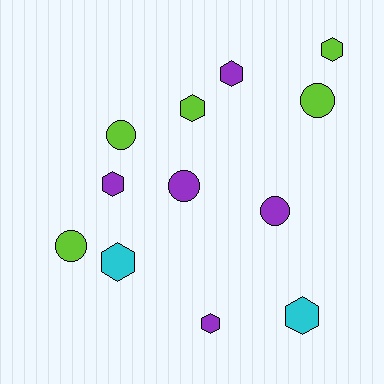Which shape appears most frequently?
Hexagon, with 7 objects.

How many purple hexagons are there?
There are 3 purple hexagons.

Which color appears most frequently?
Purple, with 5 objects.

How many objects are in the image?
There are 12 objects.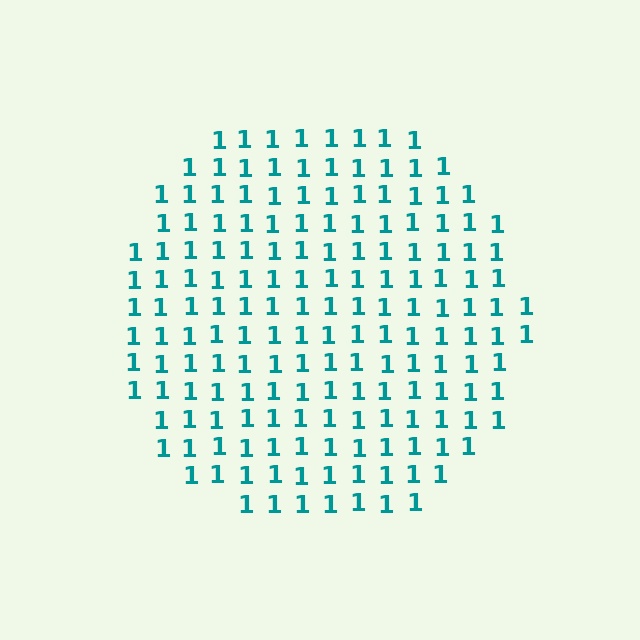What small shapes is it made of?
It is made of small digit 1's.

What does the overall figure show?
The overall figure shows a circle.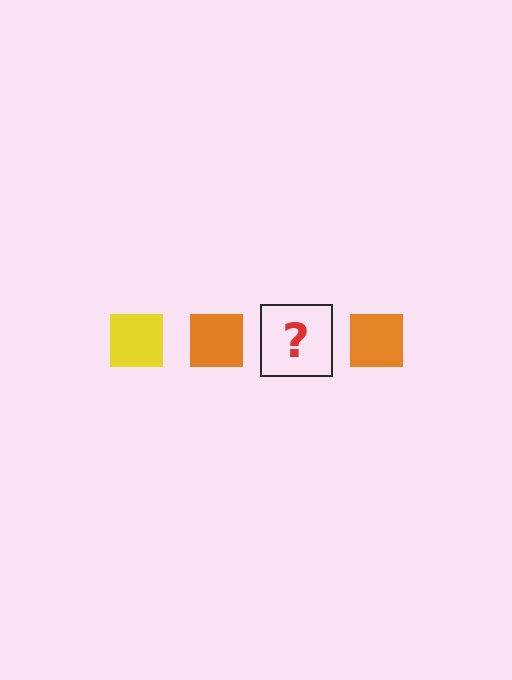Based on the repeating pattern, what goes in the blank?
The blank should be a yellow square.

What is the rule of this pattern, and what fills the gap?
The rule is that the pattern cycles through yellow, orange squares. The gap should be filled with a yellow square.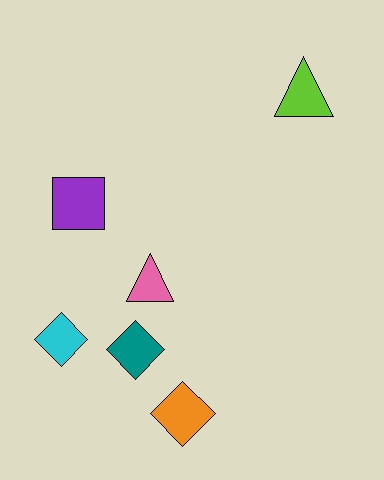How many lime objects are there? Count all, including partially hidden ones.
There is 1 lime object.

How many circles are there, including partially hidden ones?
There are no circles.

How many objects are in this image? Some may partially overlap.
There are 6 objects.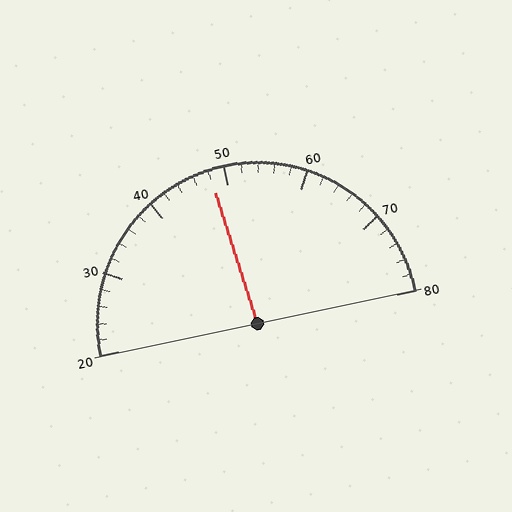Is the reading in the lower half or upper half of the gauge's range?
The reading is in the lower half of the range (20 to 80).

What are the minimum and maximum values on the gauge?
The gauge ranges from 20 to 80.